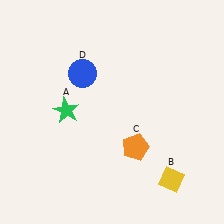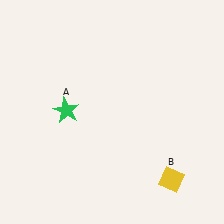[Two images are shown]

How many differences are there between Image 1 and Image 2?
There are 2 differences between the two images.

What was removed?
The orange pentagon (C), the blue circle (D) were removed in Image 2.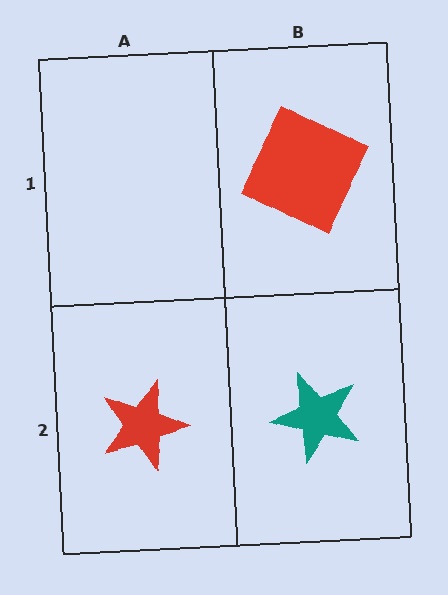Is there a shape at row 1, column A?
No, that cell is empty.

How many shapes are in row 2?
2 shapes.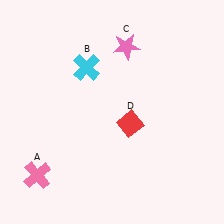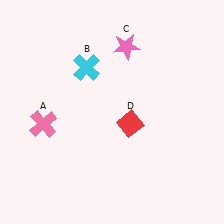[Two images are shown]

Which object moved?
The pink cross (A) moved up.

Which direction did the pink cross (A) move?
The pink cross (A) moved up.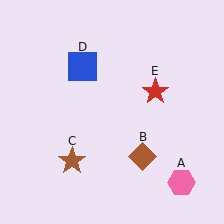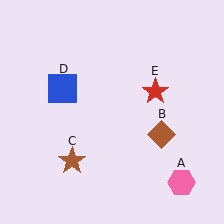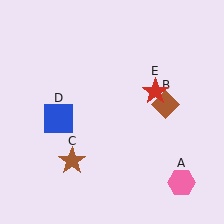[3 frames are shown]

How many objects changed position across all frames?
2 objects changed position: brown diamond (object B), blue square (object D).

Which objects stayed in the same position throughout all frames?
Pink hexagon (object A) and brown star (object C) and red star (object E) remained stationary.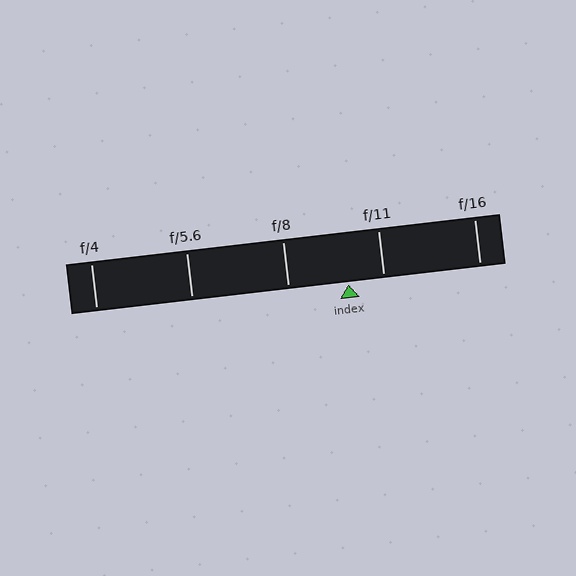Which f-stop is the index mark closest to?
The index mark is closest to f/11.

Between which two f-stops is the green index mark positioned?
The index mark is between f/8 and f/11.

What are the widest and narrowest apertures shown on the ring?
The widest aperture shown is f/4 and the narrowest is f/16.